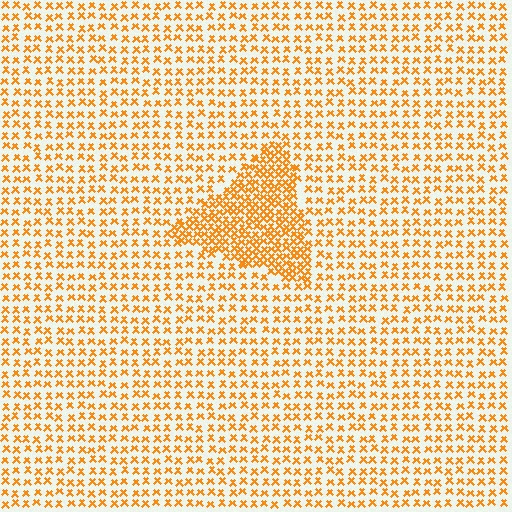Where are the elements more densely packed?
The elements are more densely packed inside the triangle boundary.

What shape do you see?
I see a triangle.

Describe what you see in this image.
The image contains small orange elements arranged at two different densities. A triangle-shaped region is visible where the elements are more densely packed than the surrounding area.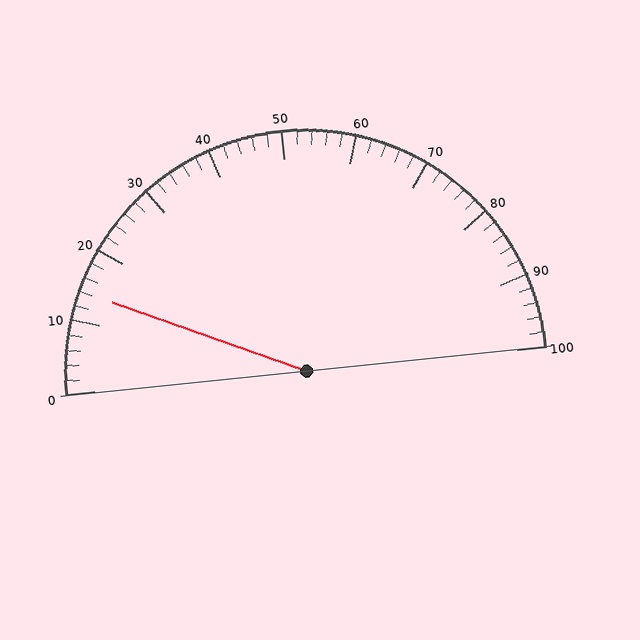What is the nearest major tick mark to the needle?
The nearest major tick mark is 10.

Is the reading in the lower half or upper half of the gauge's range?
The reading is in the lower half of the range (0 to 100).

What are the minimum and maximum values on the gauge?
The gauge ranges from 0 to 100.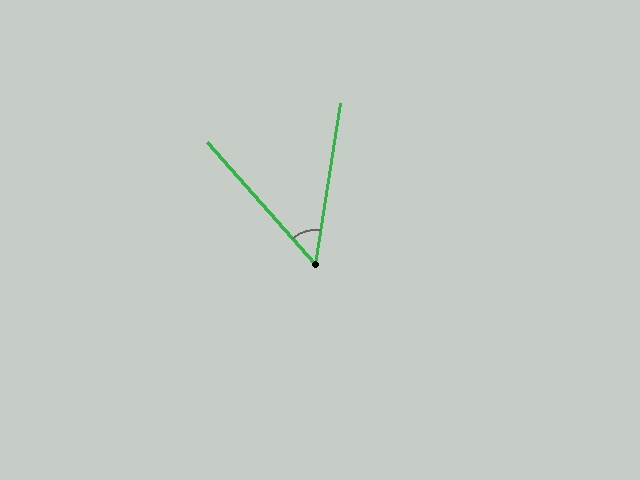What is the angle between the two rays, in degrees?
Approximately 51 degrees.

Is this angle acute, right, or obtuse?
It is acute.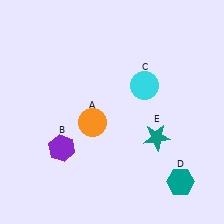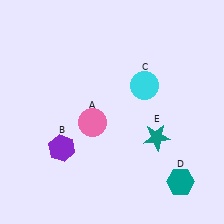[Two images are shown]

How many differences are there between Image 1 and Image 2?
There is 1 difference between the two images.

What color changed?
The circle (A) changed from orange in Image 1 to pink in Image 2.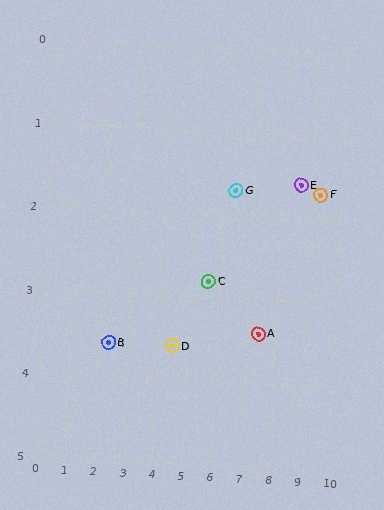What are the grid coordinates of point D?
Point D is at approximately (4.5, 3.6).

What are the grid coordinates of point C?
Point C is at approximately (5.6, 2.8).